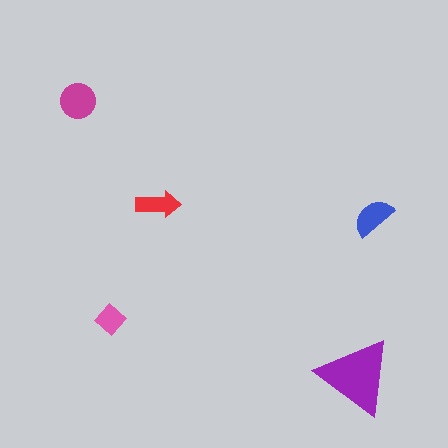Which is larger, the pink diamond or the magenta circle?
The magenta circle.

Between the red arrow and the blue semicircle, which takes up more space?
The blue semicircle.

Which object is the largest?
The purple triangle.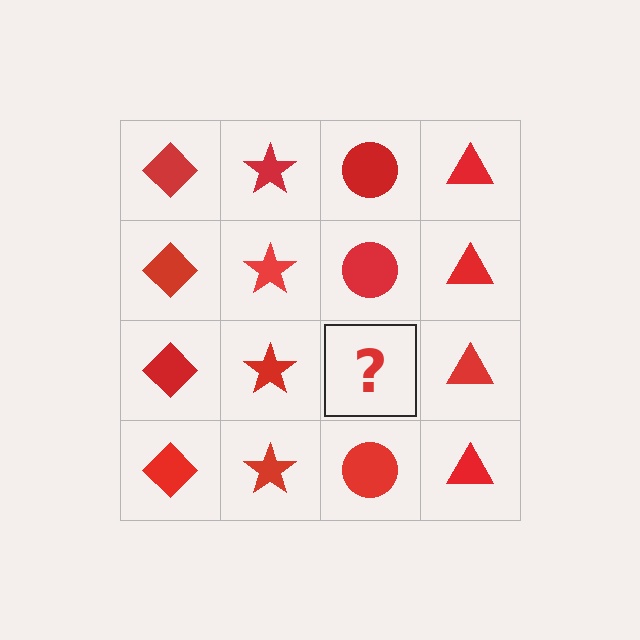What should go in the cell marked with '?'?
The missing cell should contain a red circle.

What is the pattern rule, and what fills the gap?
The rule is that each column has a consistent shape. The gap should be filled with a red circle.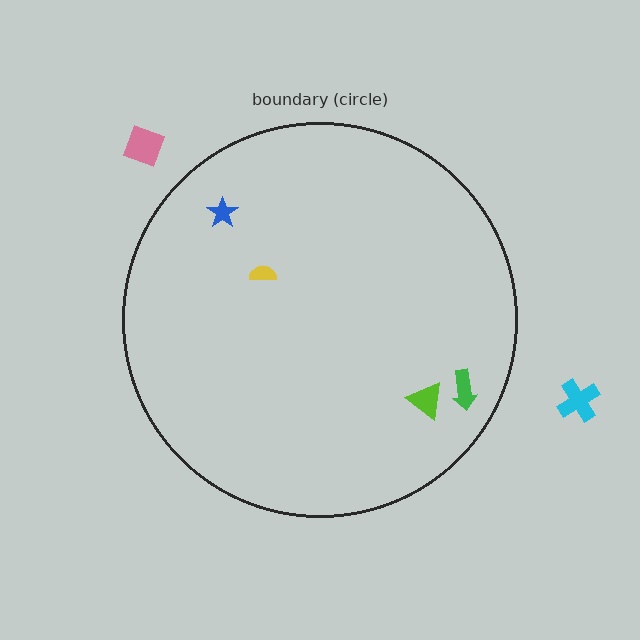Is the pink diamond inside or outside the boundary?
Outside.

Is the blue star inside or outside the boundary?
Inside.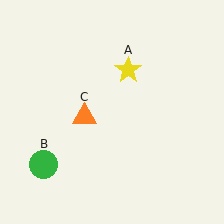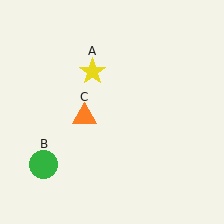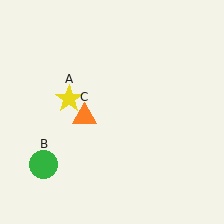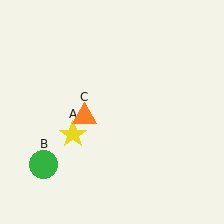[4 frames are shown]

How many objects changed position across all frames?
1 object changed position: yellow star (object A).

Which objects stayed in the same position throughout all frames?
Green circle (object B) and orange triangle (object C) remained stationary.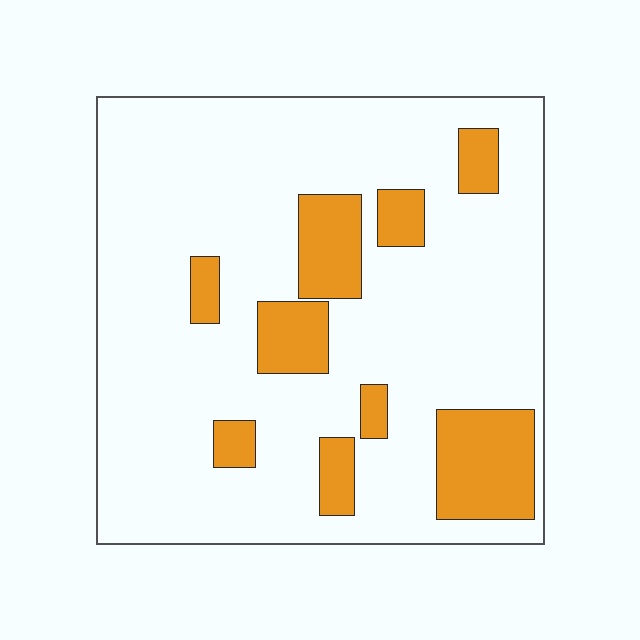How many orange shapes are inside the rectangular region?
9.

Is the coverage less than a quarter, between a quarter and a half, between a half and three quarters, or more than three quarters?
Less than a quarter.